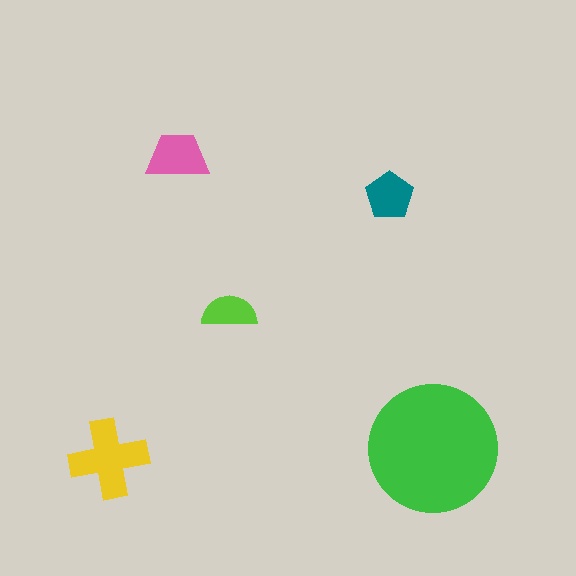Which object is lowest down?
The yellow cross is bottommost.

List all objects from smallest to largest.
The lime semicircle, the teal pentagon, the pink trapezoid, the yellow cross, the green circle.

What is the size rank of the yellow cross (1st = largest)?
2nd.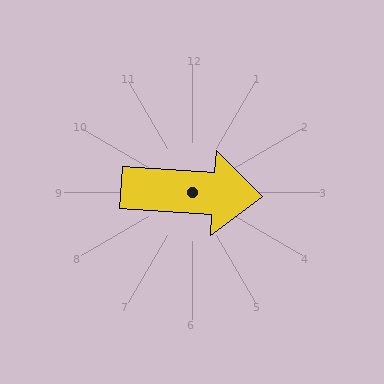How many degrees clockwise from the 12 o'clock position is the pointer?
Approximately 94 degrees.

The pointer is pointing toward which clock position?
Roughly 3 o'clock.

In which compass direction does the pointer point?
East.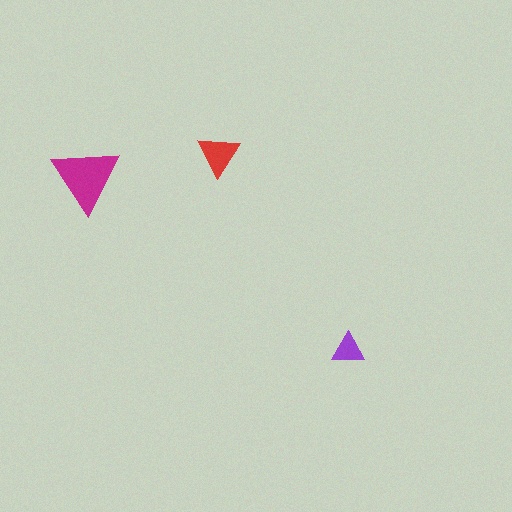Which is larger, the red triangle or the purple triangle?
The red one.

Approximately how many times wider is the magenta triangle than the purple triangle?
About 2 times wider.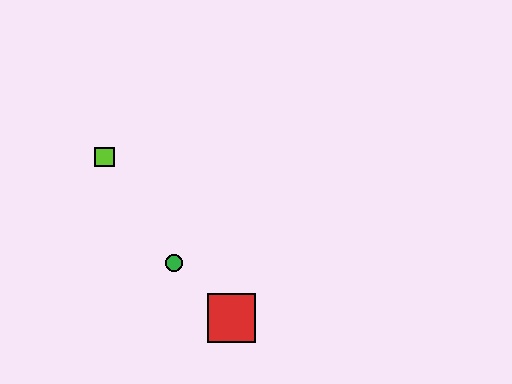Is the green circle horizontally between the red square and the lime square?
Yes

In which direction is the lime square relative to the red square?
The lime square is above the red square.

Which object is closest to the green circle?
The red square is closest to the green circle.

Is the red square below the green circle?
Yes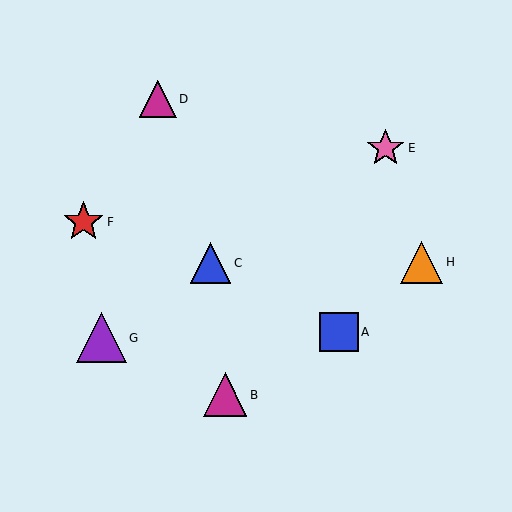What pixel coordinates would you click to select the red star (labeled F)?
Click at (84, 222) to select the red star F.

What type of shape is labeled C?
Shape C is a blue triangle.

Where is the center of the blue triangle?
The center of the blue triangle is at (210, 263).